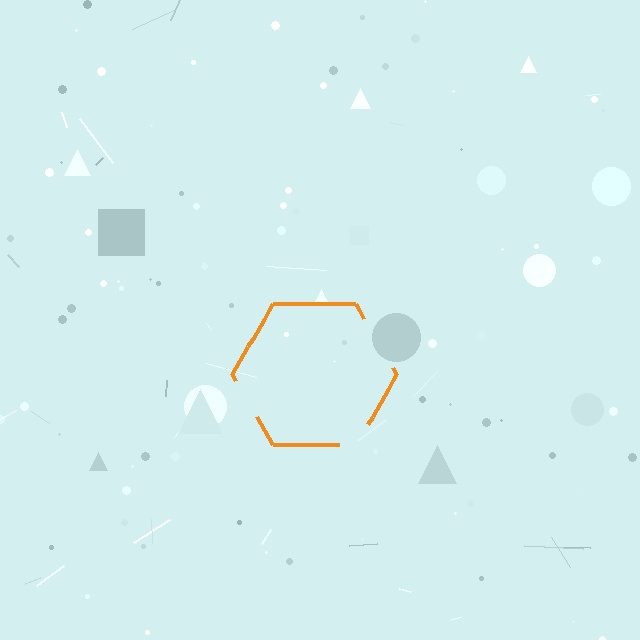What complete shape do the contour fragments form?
The contour fragments form a hexagon.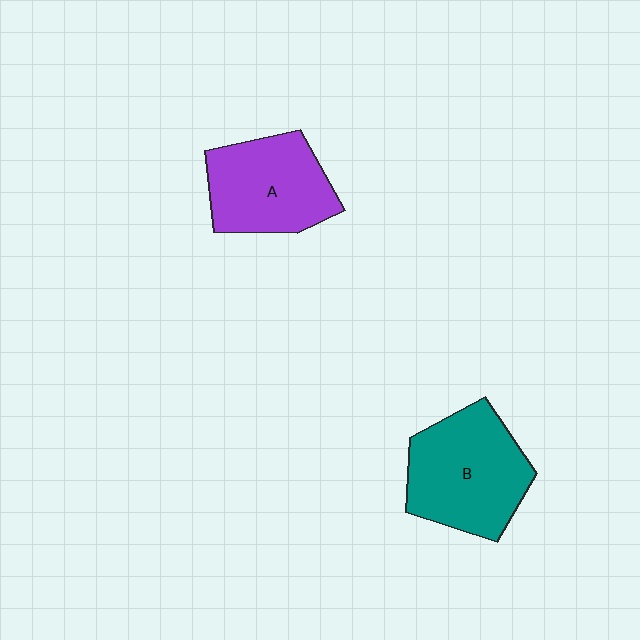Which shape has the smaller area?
Shape A (purple).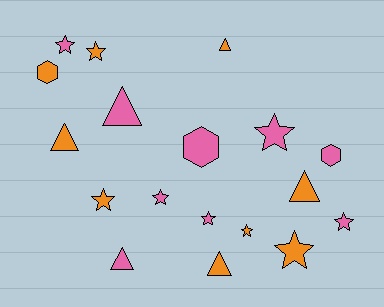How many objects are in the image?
There are 18 objects.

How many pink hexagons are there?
There are 2 pink hexagons.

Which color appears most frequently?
Pink, with 9 objects.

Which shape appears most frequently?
Star, with 9 objects.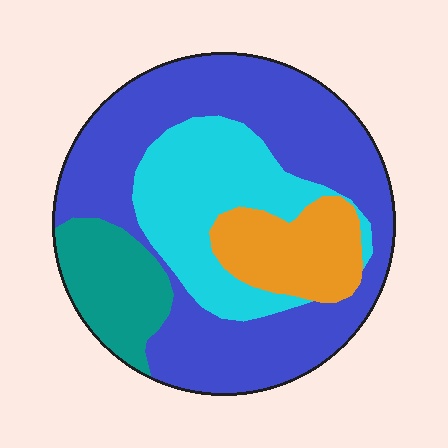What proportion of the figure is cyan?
Cyan covers around 25% of the figure.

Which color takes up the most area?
Blue, at roughly 50%.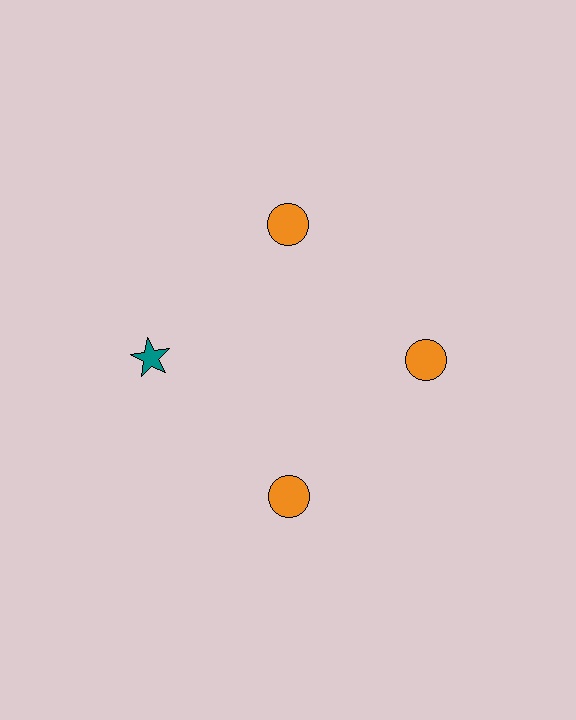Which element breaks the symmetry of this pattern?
The teal star at roughly the 9 o'clock position breaks the symmetry. All other shapes are orange circles.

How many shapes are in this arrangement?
There are 4 shapes arranged in a ring pattern.